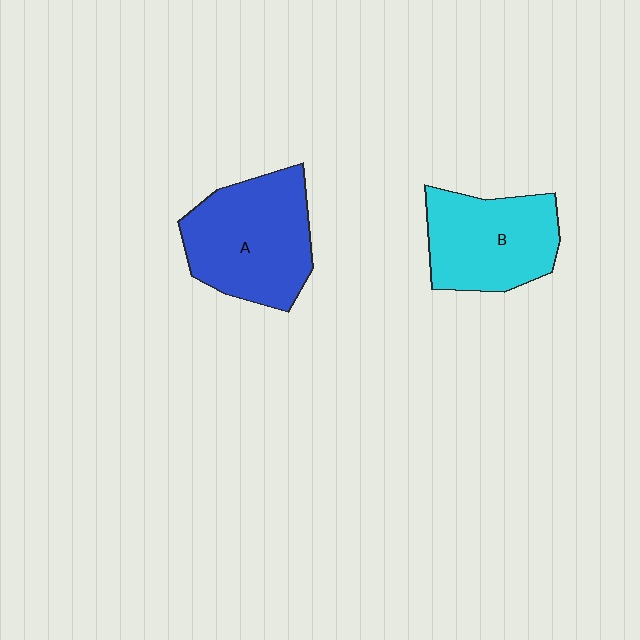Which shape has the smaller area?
Shape B (cyan).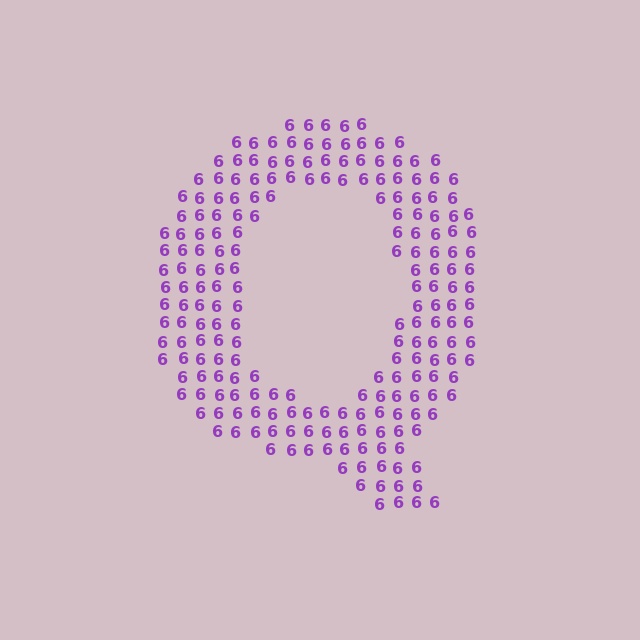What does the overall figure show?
The overall figure shows the letter Q.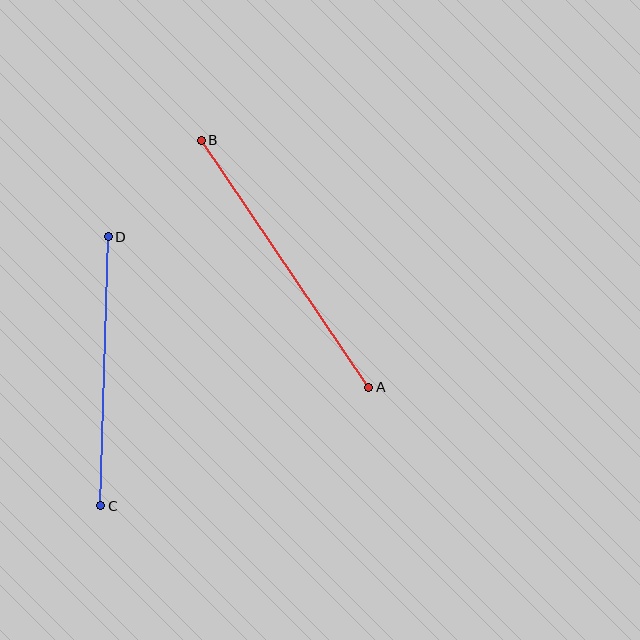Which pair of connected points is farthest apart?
Points A and B are farthest apart.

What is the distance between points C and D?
The distance is approximately 269 pixels.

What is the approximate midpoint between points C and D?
The midpoint is at approximately (104, 371) pixels.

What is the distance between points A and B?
The distance is approximately 299 pixels.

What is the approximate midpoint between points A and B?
The midpoint is at approximately (285, 264) pixels.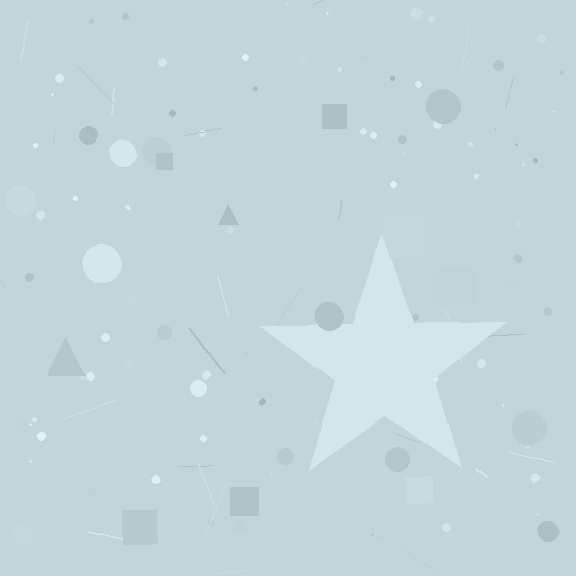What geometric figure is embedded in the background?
A star is embedded in the background.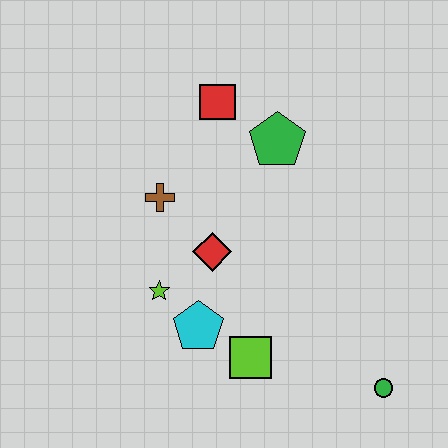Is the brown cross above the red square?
No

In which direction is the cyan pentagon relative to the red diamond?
The cyan pentagon is below the red diamond.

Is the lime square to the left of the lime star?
No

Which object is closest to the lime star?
The cyan pentagon is closest to the lime star.